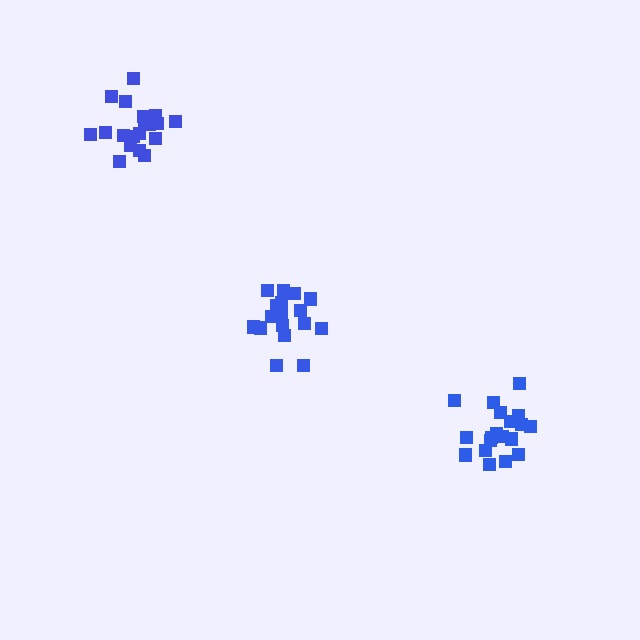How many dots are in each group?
Group 1: 19 dots, Group 2: 19 dots, Group 3: 19 dots (57 total).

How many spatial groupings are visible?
There are 3 spatial groupings.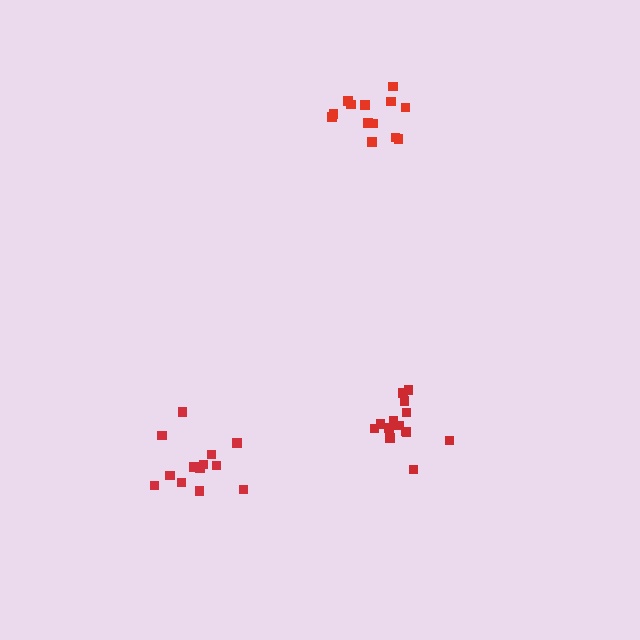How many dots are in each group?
Group 1: 14 dots, Group 2: 13 dots, Group 3: 13 dots (40 total).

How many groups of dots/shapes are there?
There are 3 groups.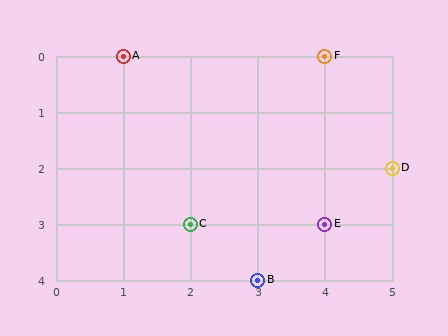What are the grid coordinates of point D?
Point D is at grid coordinates (5, 2).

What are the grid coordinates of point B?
Point B is at grid coordinates (3, 4).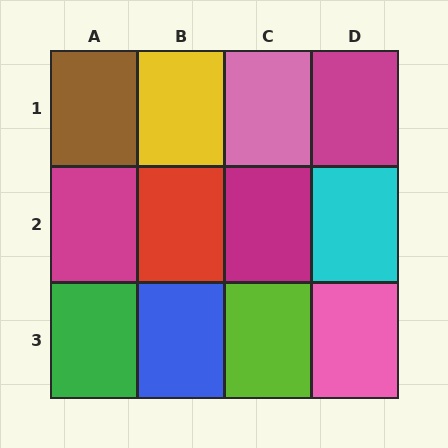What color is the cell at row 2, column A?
Magenta.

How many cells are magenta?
3 cells are magenta.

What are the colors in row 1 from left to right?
Brown, yellow, pink, magenta.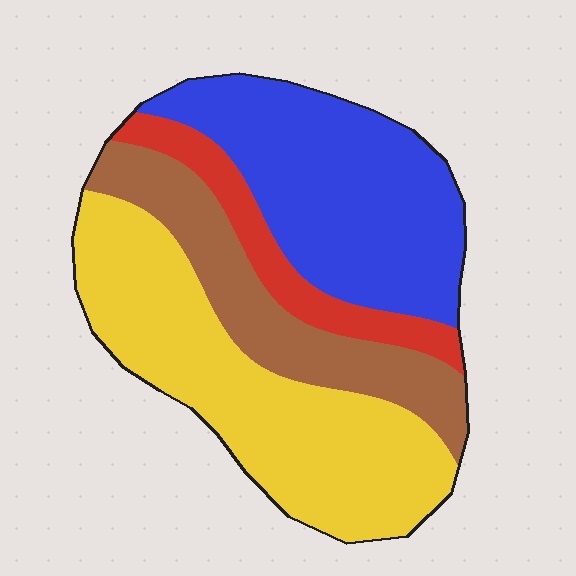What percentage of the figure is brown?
Brown covers roughly 20% of the figure.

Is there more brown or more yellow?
Yellow.